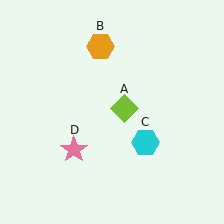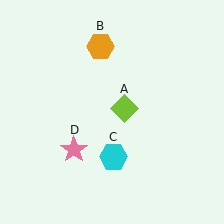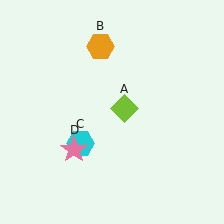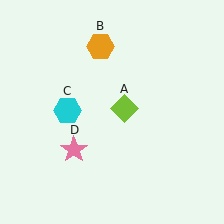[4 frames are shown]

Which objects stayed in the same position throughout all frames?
Lime diamond (object A) and orange hexagon (object B) and pink star (object D) remained stationary.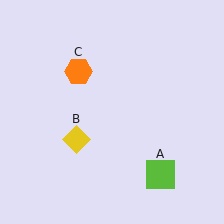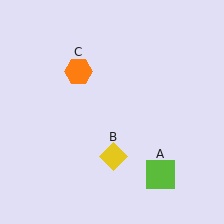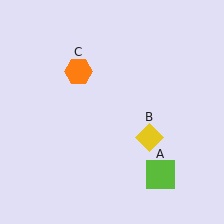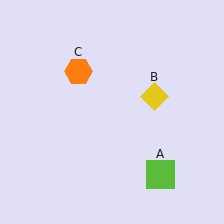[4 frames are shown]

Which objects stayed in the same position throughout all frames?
Lime square (object A) and orange hexagon (object C) remained stationary.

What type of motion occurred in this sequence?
The yellow diamond (object B) rotated counterclockwise around the center of the scene.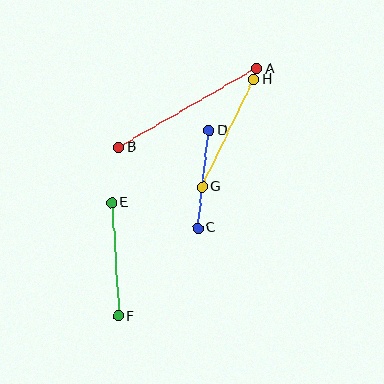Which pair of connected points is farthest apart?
Points A and B are farthest apart.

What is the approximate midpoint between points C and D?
The midpoint is at approximately (203, 179) pixels.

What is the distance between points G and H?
The distance is approximately 119 pixels.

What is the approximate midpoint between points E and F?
The midpoint is at approximately (115, 259) pixels.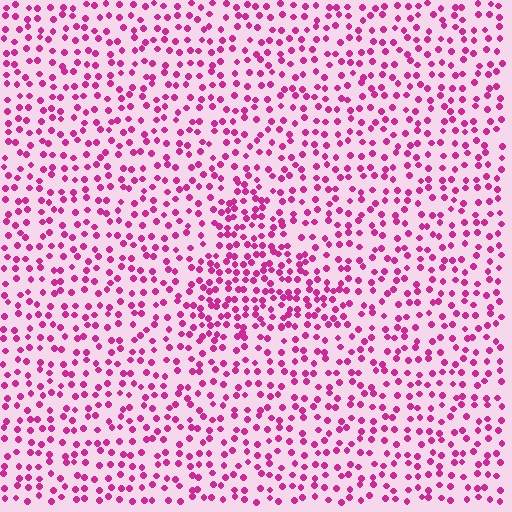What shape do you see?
I see a triangle.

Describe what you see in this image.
The image contains small magenta elements arranged at two different densities. A triangle-shaped region is visible where the elements are more densely packed than the surrounding area.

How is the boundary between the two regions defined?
The boundary is defined by a change in element density (approximately 1.7x ratio). All elements are the same color, size, and shape.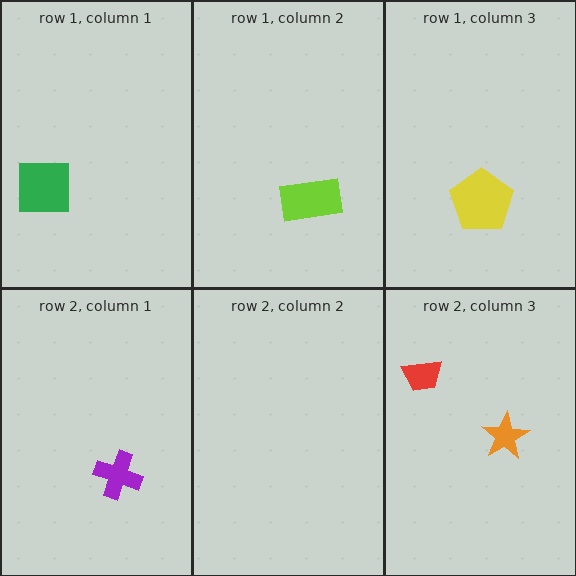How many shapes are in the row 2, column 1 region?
1.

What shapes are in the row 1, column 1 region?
The green square.